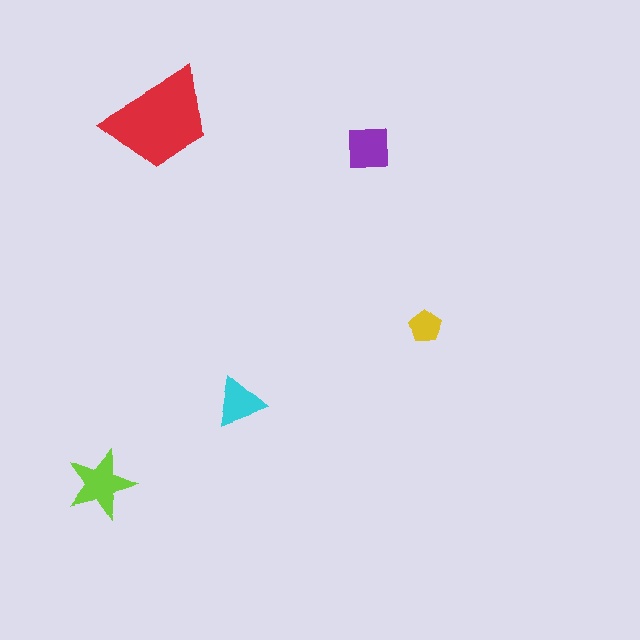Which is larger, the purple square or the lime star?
The lime star.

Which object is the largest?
The red trapezoid.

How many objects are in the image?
There are 5 objects in the image.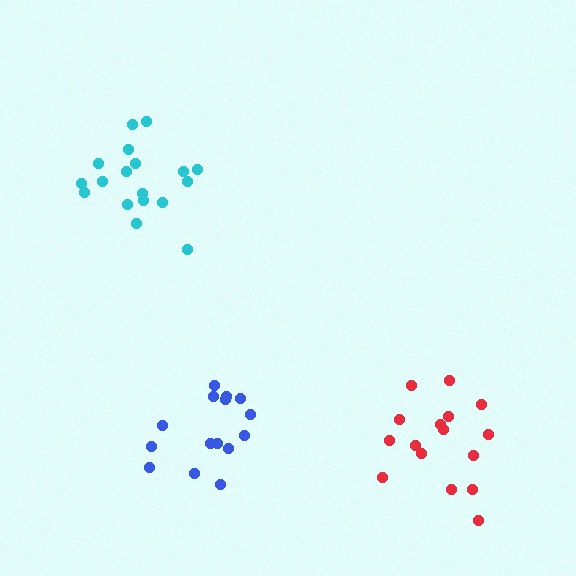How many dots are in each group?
Group 1: 15 dots, Group 2: 18 dots, Group 3: 16 dots (49 total).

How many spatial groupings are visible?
There are 3 spatial groupings.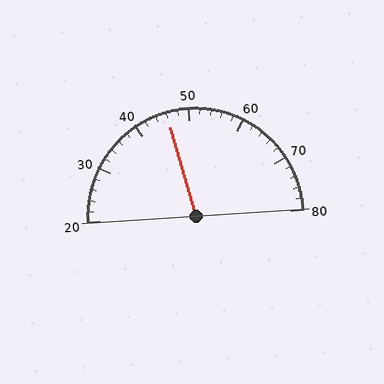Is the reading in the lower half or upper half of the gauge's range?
The reading is in the lower half of the range (20 to 80).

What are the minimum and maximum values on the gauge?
The gauge ranges from 20 to 80.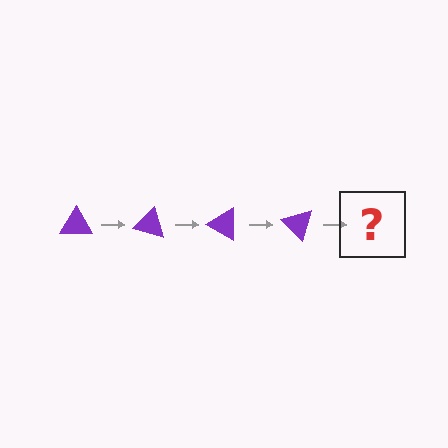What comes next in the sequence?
The next element should be a purple triangle rotated 60 degrees.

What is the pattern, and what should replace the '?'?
The pattern is that the triangle rotates 15 degrees each step. The '?' should be a purple triangle rotated 60 degrees.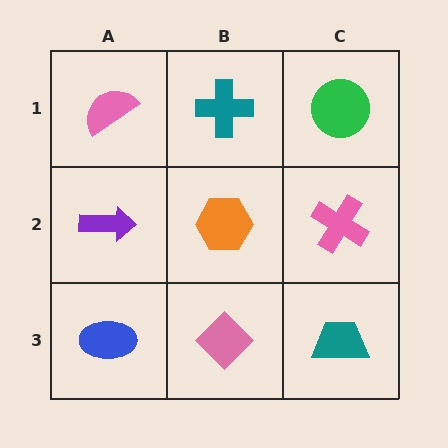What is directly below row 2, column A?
A blue ellipse.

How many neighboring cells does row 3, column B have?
3.